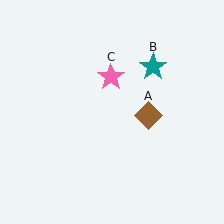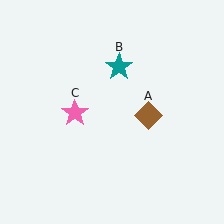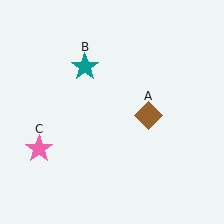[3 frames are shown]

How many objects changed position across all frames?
2 objects changed position: teal star (object B), pink star (object C).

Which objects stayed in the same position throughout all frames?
Brown diamond (object A) remained stationary.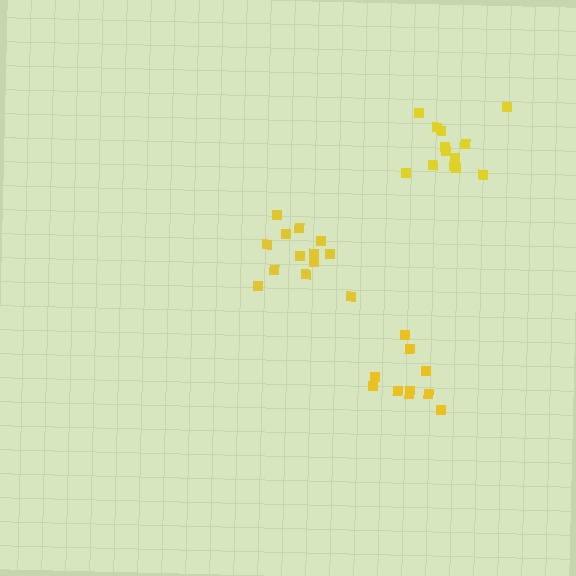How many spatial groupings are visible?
There are 3 spatial groupings.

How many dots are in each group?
Group 1: 13 dots, Group 2: 10 dots, Group 3: 13 dots (36 total).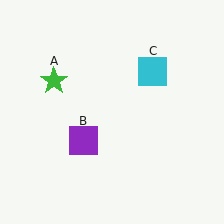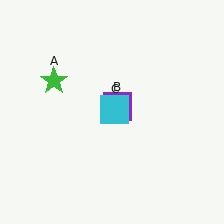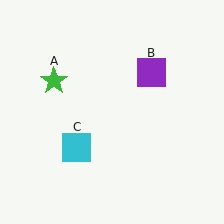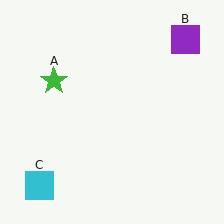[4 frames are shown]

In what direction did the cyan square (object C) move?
The cyan square (object C) moved down and to the left.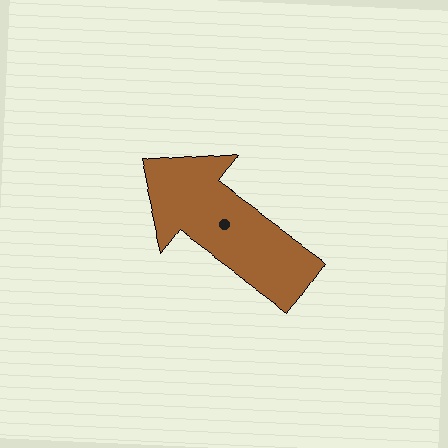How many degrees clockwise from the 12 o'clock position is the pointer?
Approximately 306 degrees.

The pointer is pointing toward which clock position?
Roughly 10 o'clock.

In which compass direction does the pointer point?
Northwest.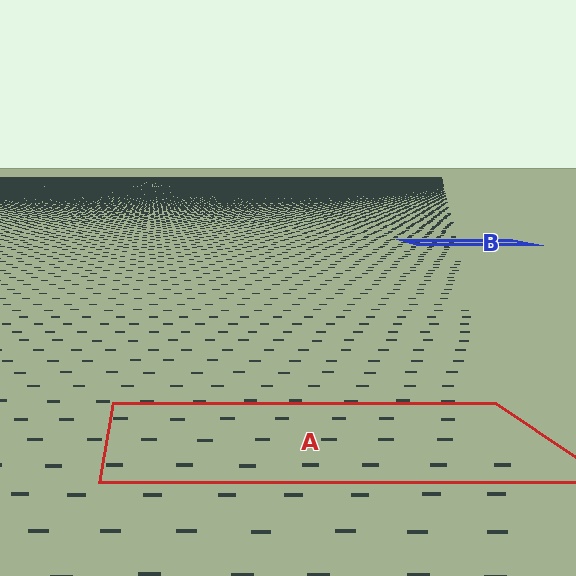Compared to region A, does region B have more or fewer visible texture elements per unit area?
Region B has more texture elements per unit area — they are packed more densely because it is farther away.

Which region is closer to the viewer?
Region A is closer. The texture elements there are larger and more spread out.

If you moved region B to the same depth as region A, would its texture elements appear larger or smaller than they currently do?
They would appear larger. At a closer depth, the same texture elements are projected at a bigger on-screen size.